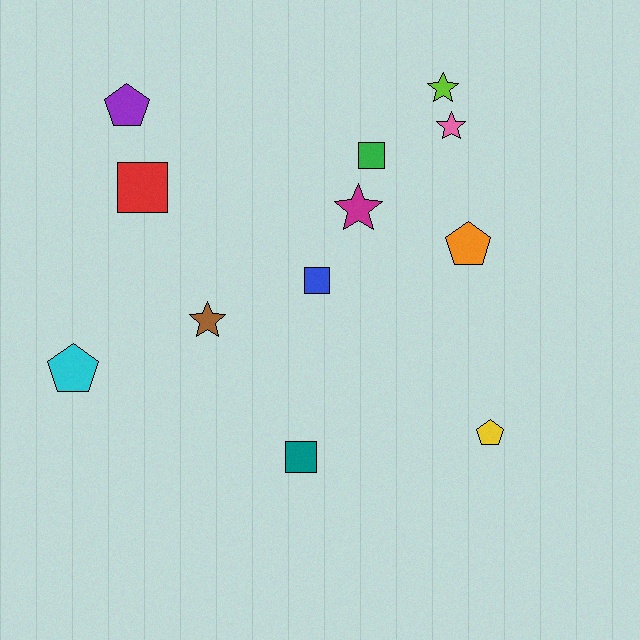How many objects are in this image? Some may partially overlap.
There are 12 objects.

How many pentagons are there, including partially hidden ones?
There are 4 pentagons.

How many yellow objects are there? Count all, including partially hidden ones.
There is 1 yellow object.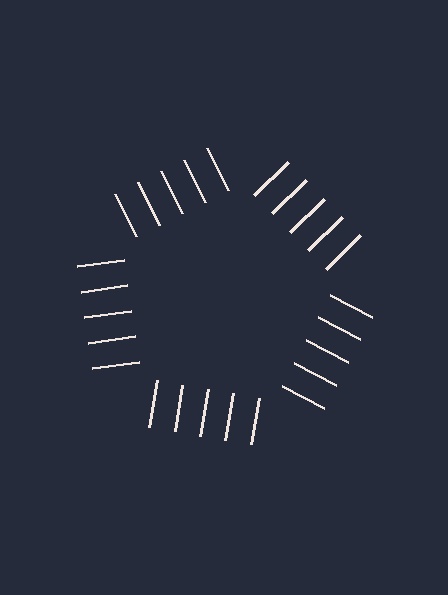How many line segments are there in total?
25 — 5 along each of the 5 edges.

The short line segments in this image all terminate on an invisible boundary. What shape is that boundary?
An illusory pentagon — the line segments terminate on its edges but no continuous stroke is drawn.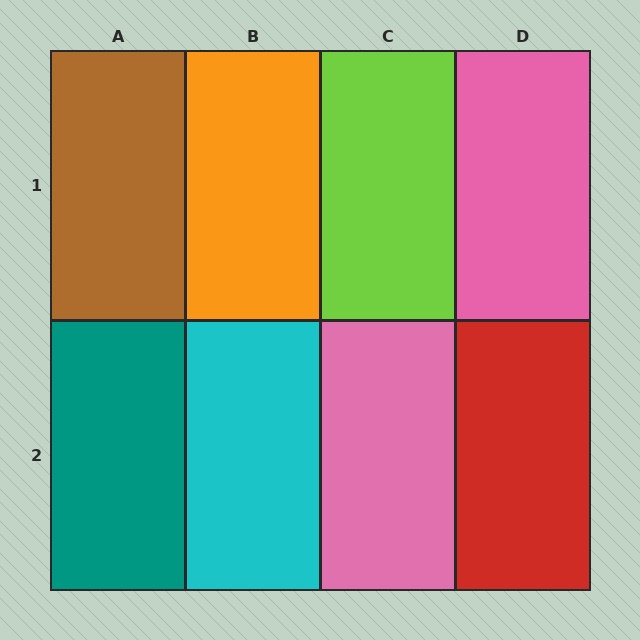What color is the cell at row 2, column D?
Red.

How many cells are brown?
1 cell is brown.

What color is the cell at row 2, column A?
Teal.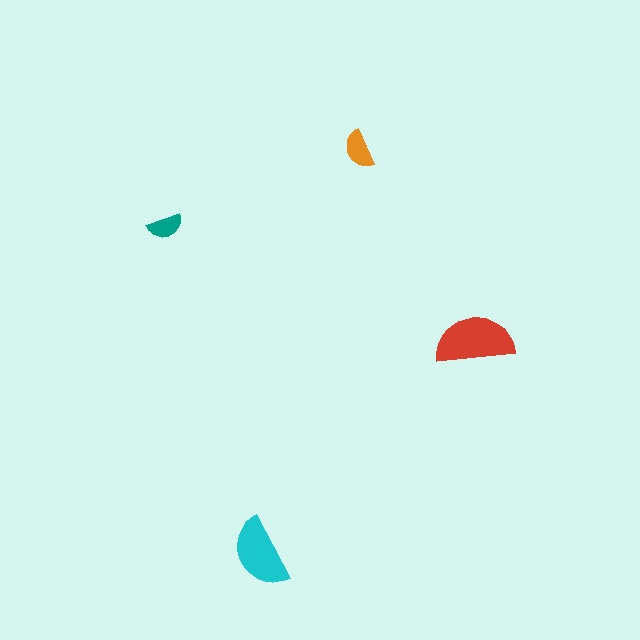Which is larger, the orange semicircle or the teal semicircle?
The orange one.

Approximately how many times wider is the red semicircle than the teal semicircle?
About 2 times wider.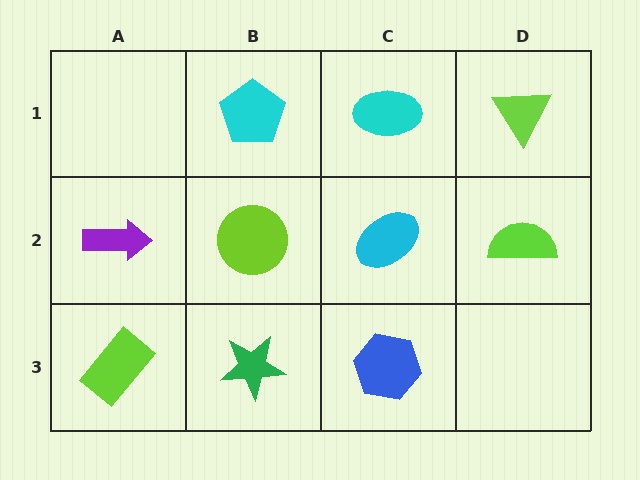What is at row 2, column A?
A purple arrow.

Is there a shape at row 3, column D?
No, that cell is empty.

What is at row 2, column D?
A lime semicircle.